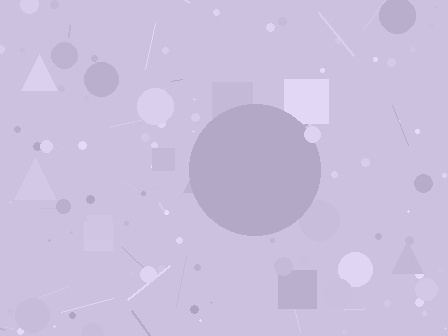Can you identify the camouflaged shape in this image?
The camouflaged shape is a circle.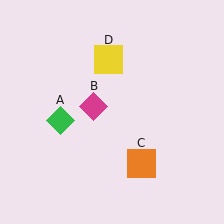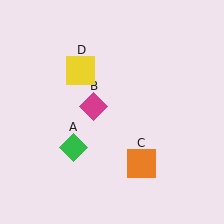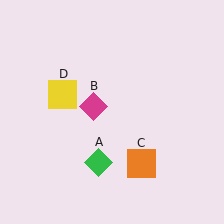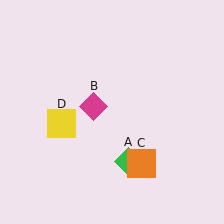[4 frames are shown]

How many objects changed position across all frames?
2 objects changed position: green diamond (object A), yellow square (object D).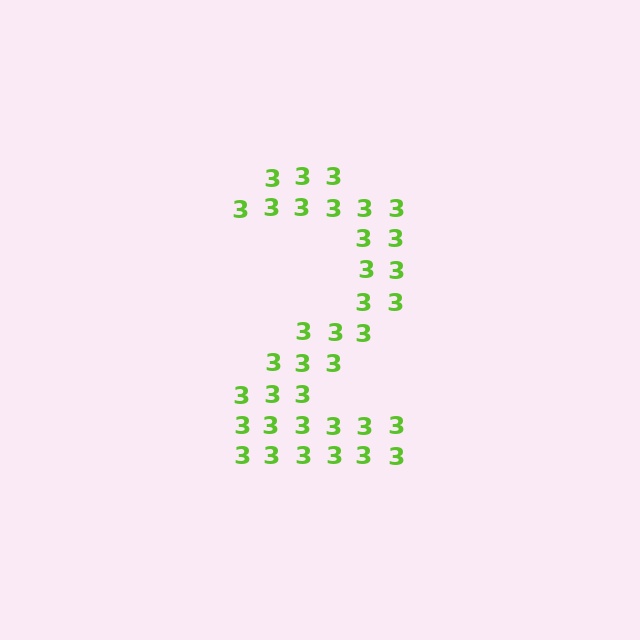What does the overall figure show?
The overall figure shows the digit 2.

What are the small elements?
The small elements are digit 3's.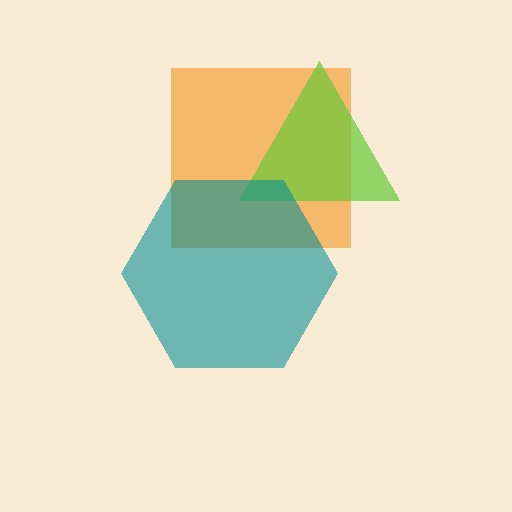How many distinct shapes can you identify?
There are 3 distinct shapes: an orange square, a lime triangle, a teal hexagon.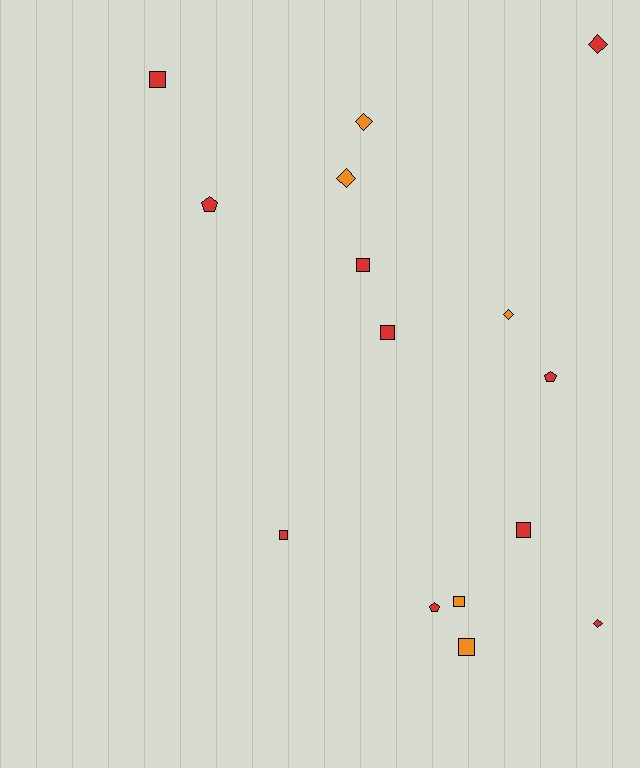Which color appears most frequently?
Red, with 10 objects.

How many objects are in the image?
There are 15 objects.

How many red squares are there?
There are 5 red squares.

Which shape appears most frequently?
Square, with 7 objects.